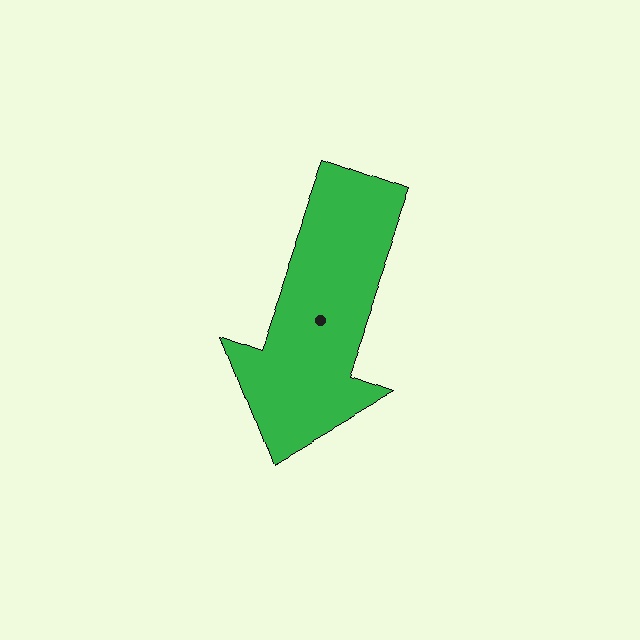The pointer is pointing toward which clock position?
Roughly 7 o'clock.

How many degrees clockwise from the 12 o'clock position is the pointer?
Approximately 200 degrees.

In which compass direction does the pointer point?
South.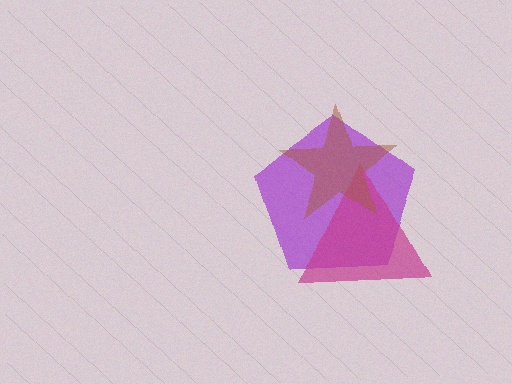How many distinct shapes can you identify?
There are 3 distinct shapes: a purple pentagon, a magenta triangle, a brown star.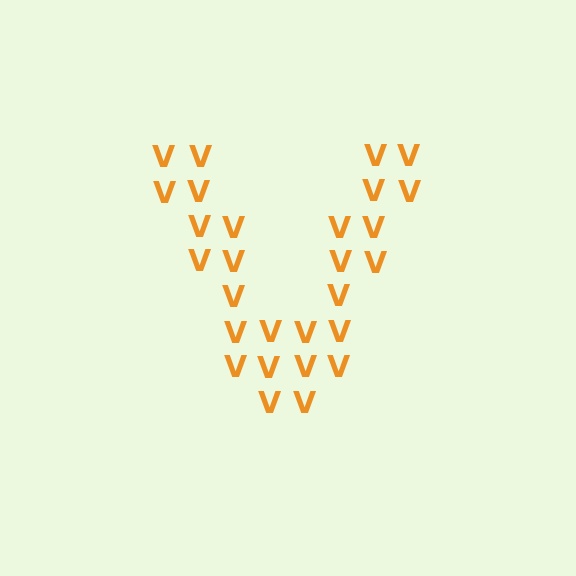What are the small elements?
The small elements are letter V's.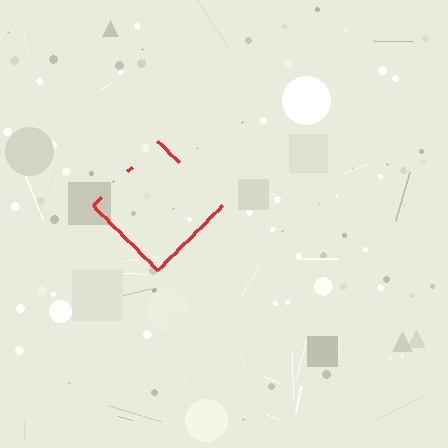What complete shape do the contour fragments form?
The contour fragments form a diamond.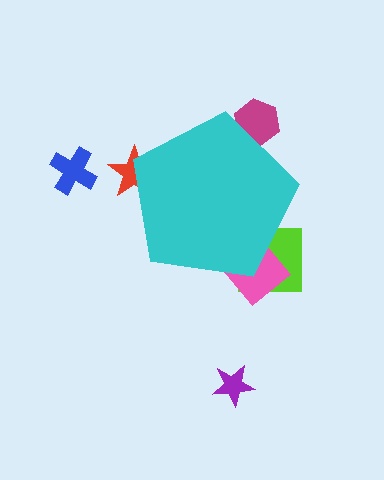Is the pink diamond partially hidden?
Yes, the pink diamond is partially hidden behind the cyan pentagon.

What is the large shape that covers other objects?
A cyan pentagon.